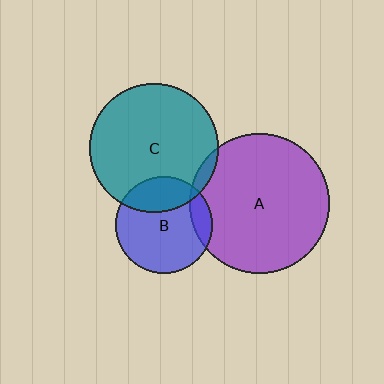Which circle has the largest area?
Circle A (purple).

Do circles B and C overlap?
Yes.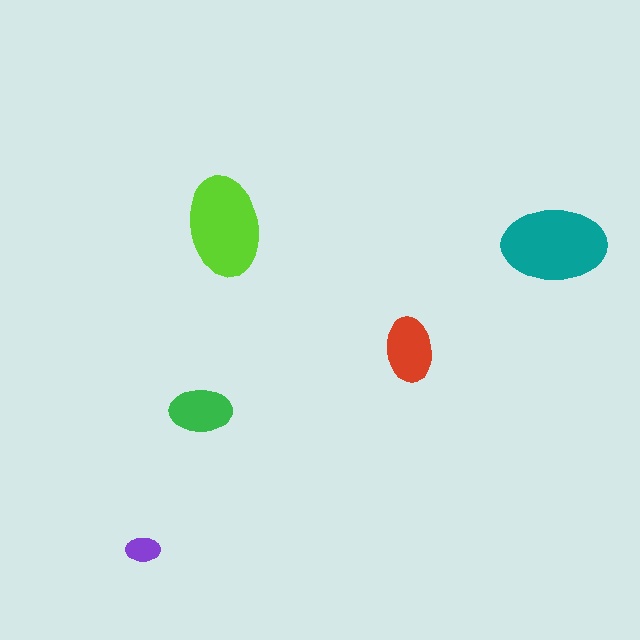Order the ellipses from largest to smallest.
the teal one, the lime one, the red one, the green one, the purple one.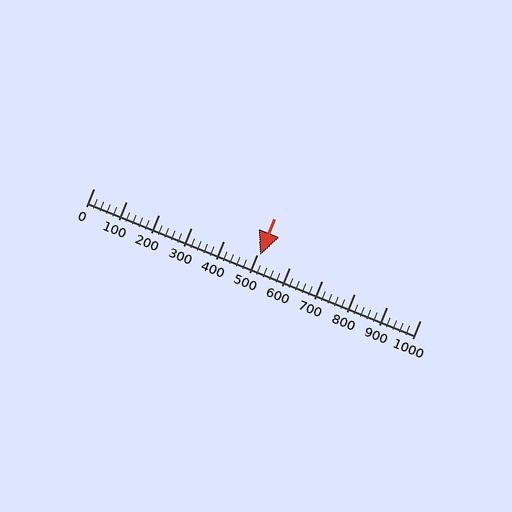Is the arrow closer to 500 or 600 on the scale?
The arrow is closer to 500.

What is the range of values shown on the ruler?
The ruler shows values from 0 to 1000.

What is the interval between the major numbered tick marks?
The major tick marks are spaced 100 units apart.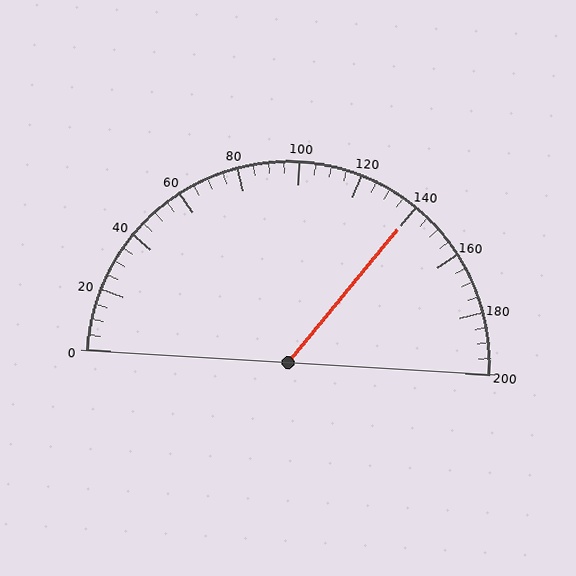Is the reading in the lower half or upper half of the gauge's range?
The reading is in the upper half of the range (0 to 200).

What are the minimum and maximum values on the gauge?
The gauge ranges from 0 to 200.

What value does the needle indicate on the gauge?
The needle indicates approximately 140.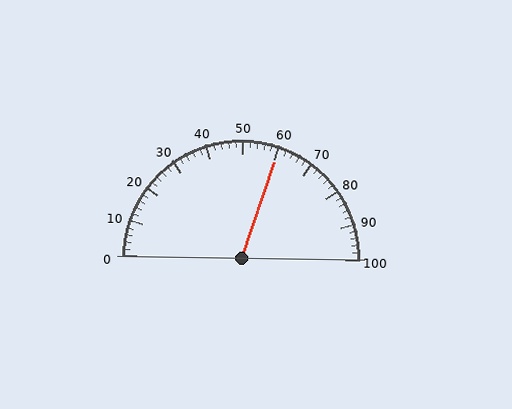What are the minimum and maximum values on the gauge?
The gauge ranges from 0 to 100.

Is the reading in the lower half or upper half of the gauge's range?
The reading is in the upper half of the range (0 to 100).